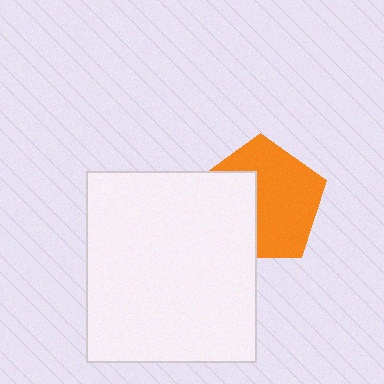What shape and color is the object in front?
The object in front is a white rectangle.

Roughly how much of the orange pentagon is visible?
About half of it is visible (roughly 62%).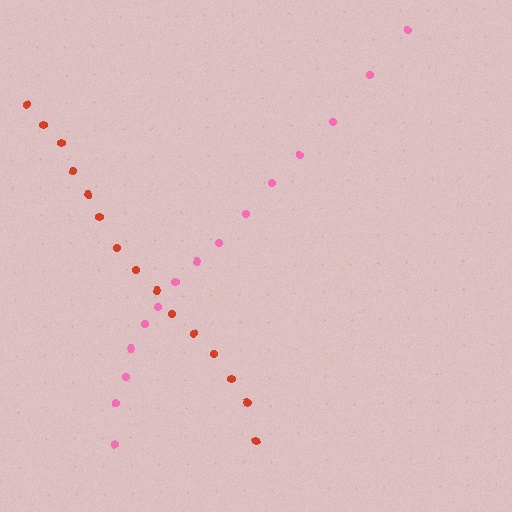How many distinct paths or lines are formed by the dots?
There are 2 distinct paths.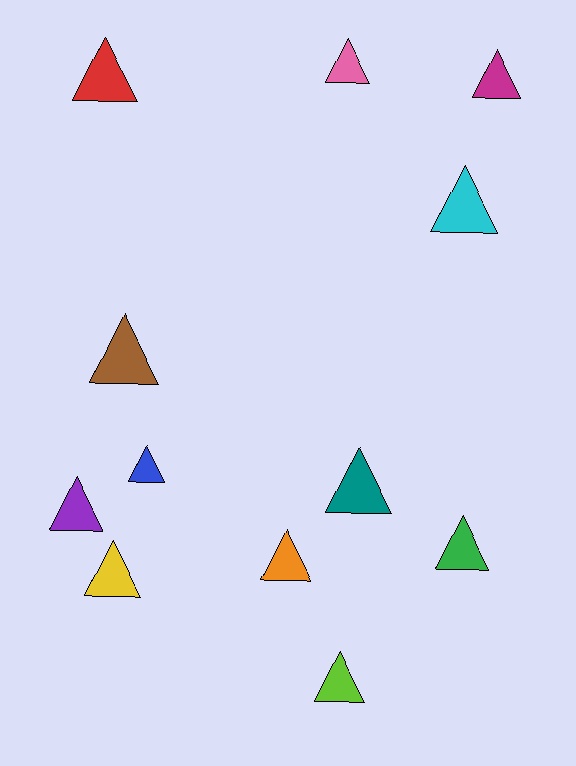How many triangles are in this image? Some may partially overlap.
There are 12 triangles.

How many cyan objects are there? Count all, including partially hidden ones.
There is 1 cyan object.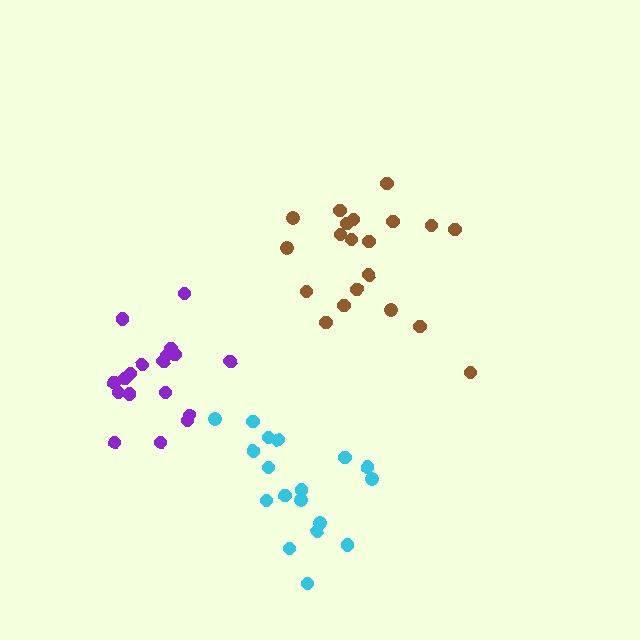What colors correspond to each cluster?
The clusters are colored: brown, purple, cyan.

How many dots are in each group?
Group 1: 20 dots, Group 2: 18 dots, Group 3: 18 dots (56 total).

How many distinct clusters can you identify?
There are 3 distinct clusters.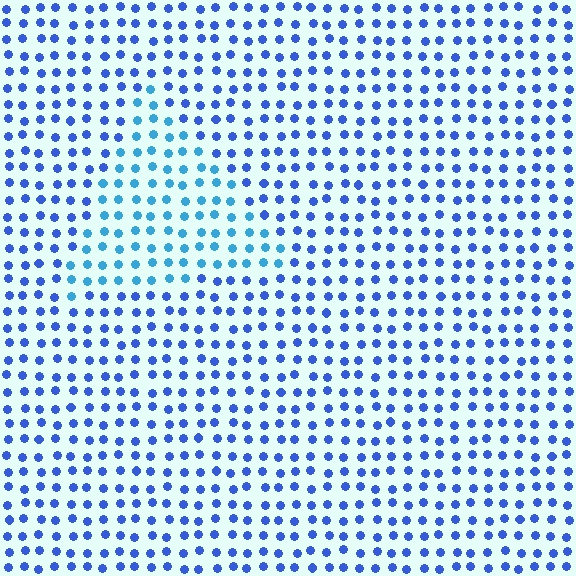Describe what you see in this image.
The image is filled with small blue elements in a uniform arrangement. A triangle-shaped region is visible where the elements are tinted to a slightly different hue, forming a subtle color boundary.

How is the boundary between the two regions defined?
The boundary is defined purely by a slight shift in hue (about 28 degrees). Spacing, size, and orientation are identical on both sides.